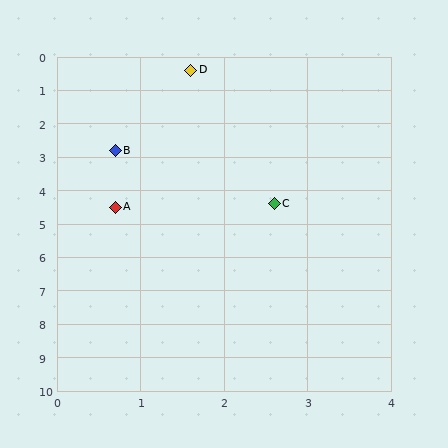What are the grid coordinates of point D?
Point D is at approximately (1.6, 0.4).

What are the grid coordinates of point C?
Point C is at approximately (2.6, 4.4).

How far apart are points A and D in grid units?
Points A and D are about 4.2 grid units apart.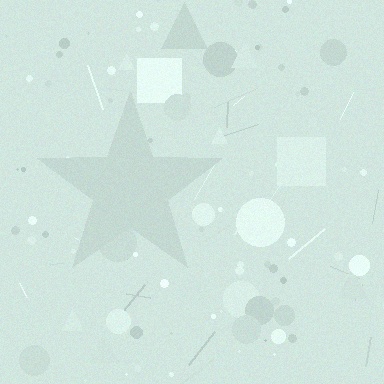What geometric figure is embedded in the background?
A star is embedded in the background.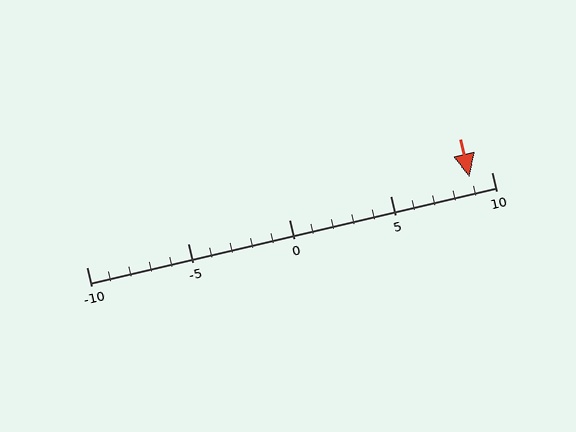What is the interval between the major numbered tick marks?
The major tick marks are spaced 5 units apart.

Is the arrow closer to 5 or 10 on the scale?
The arrow is closer to 10.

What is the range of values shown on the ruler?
The ruler shows values from -10 to 10.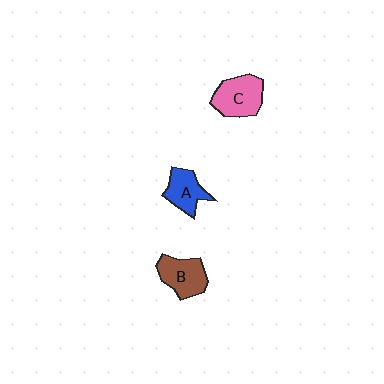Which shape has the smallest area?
Shape A (blue).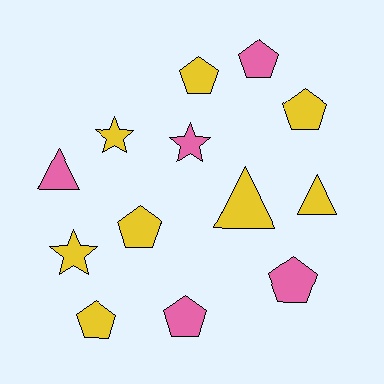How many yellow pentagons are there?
There are 4 yellow pentagons.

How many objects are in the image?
There are 13 objects.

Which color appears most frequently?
Yellow, with 8 objects.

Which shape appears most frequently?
Pentagon, with 7 objects.